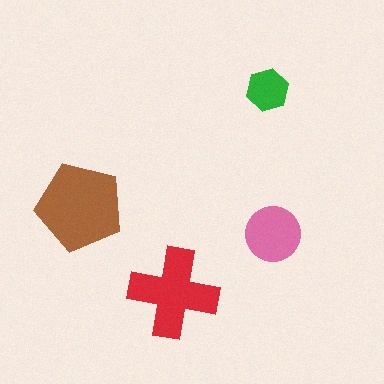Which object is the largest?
The brown pentagon.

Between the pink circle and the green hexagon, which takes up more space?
The pink circle.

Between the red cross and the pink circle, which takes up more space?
The red cross.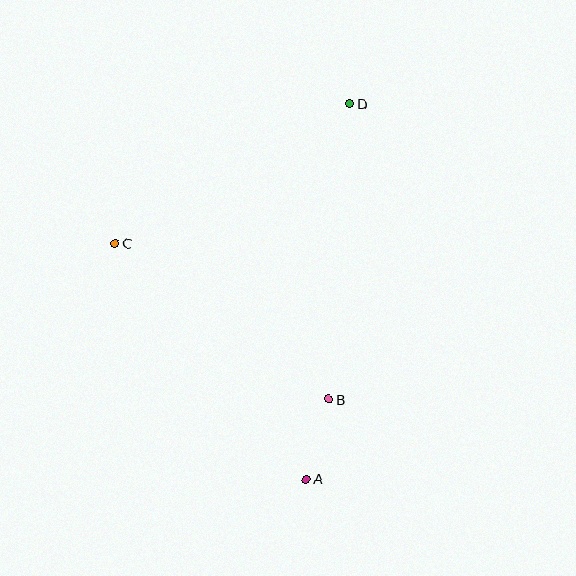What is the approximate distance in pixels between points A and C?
The distance between A and C is approximately 303 pixels.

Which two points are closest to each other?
Points A and B are closest to each other.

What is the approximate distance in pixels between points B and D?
The distance between B and D is approximately 296 pixels.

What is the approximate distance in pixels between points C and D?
The distance between C and D is approximately 273 pixels.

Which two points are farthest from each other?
Points A and D are farthest from each other.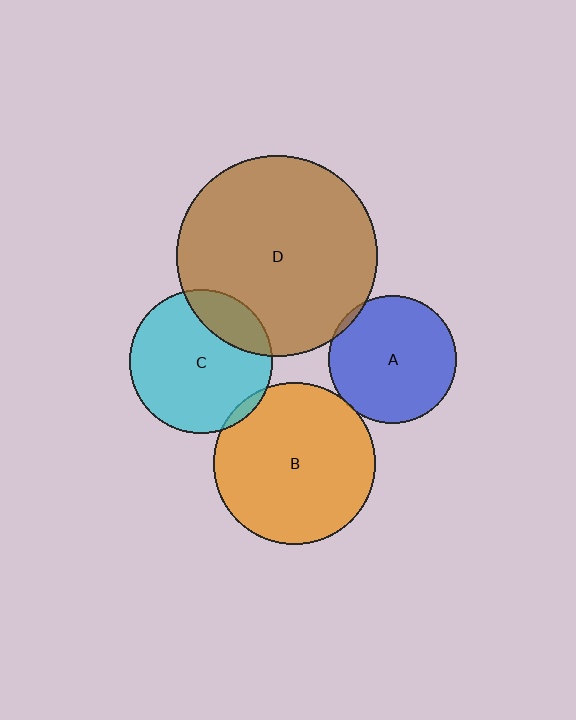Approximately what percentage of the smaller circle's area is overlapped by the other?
Approximately 5%.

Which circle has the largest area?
Circle D (brown).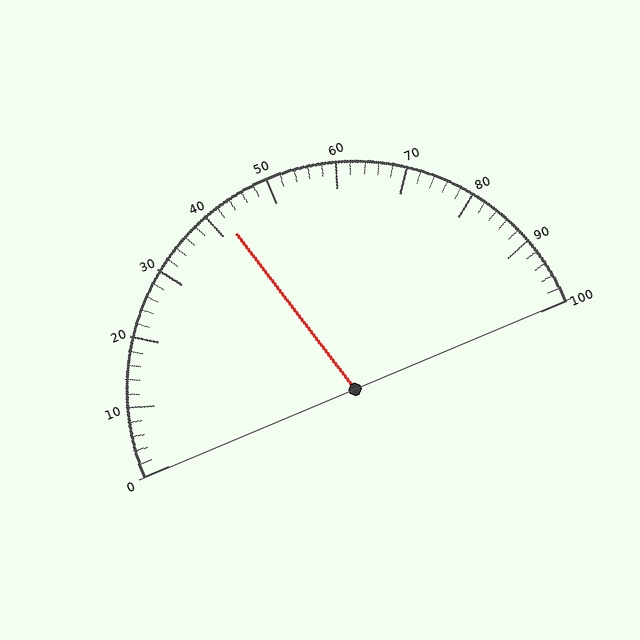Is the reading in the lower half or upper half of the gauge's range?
The reading is in the lower half of the range (0 to 100).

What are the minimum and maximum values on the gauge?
The gauge ranges from 0 to 100.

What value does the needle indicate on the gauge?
The needle indicates approximately 42.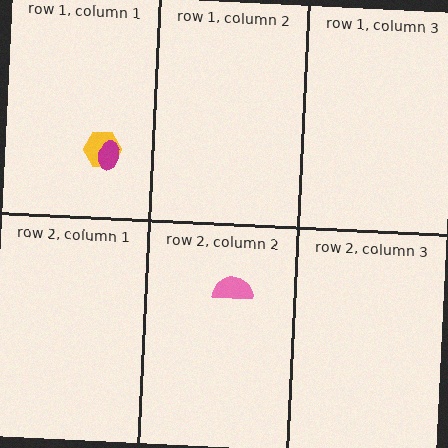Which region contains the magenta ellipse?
The row 1, column 1 region.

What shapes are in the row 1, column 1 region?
The yellow hexagon, the magenta ellipse.